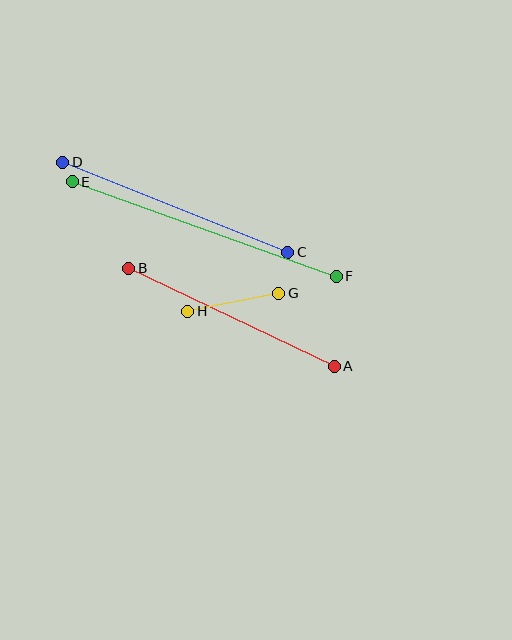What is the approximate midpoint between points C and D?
The midpoint is at approximately (175, 207) pixels.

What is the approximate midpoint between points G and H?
The midpoint is at approximately (233, 302) pixels.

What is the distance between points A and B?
The distance is approximately 228 pixels.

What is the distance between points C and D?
The distance is approximately 242 pixels.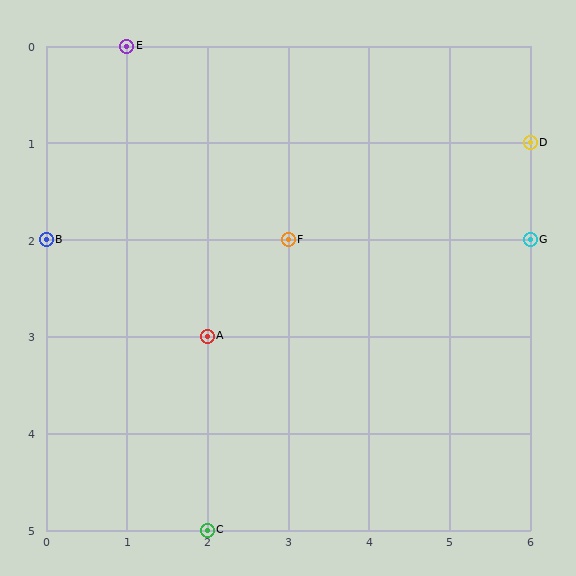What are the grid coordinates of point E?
Point E is at grid coordinates (1, 0).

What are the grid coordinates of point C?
Point C is at grid coordinates (2, 5).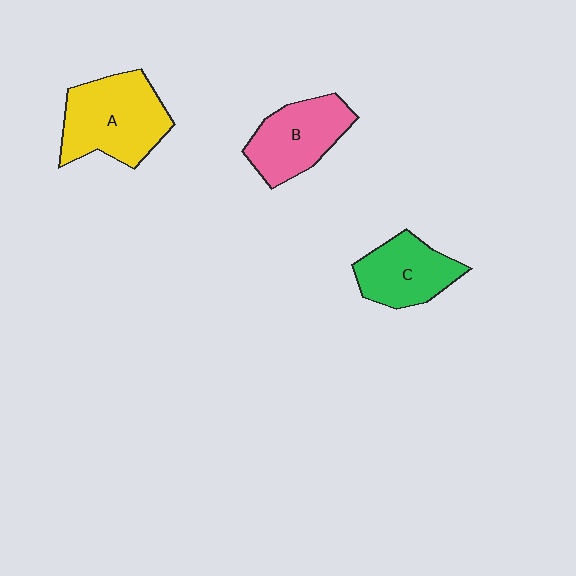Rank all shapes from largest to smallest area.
From largest to smallest: A (yellow), B (pink), C (green).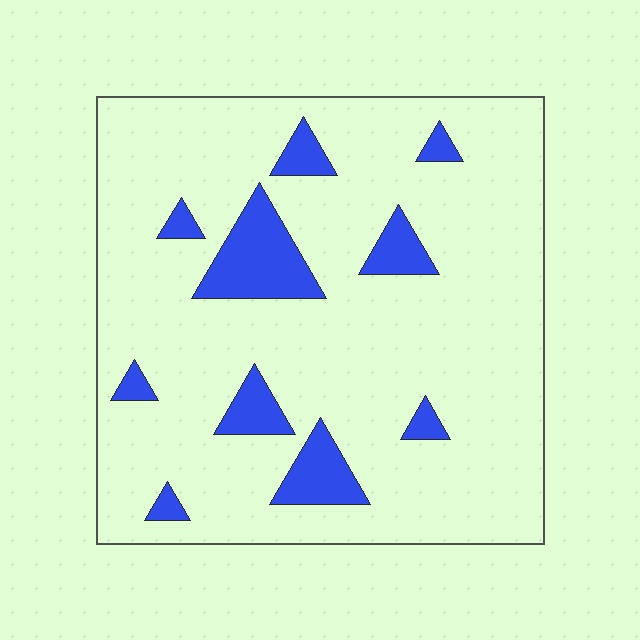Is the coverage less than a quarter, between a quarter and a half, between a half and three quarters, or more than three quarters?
Less than a quarter.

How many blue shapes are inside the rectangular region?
10.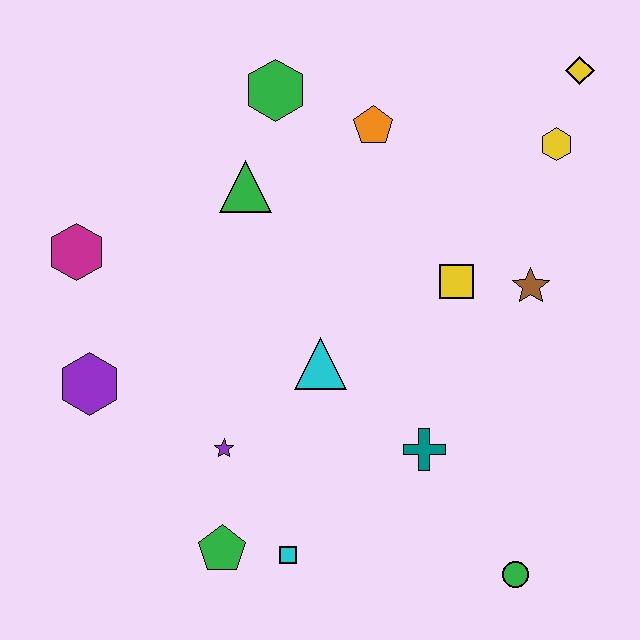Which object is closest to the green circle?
The teal cross is closest to the green circle.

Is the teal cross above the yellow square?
No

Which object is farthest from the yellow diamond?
The green pentagon is farthest from the yellow diamond.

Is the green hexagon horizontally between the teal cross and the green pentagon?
Yes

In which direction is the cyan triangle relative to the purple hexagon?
The cyan triangle is to the right of the purple hexagon.